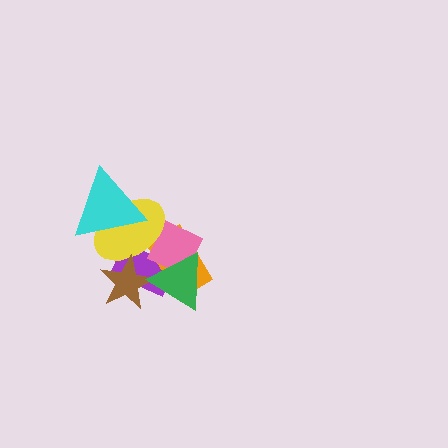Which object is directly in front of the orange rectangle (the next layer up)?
The pink diamond is directly in front of the orange rectangle.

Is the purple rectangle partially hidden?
Yes, it is partially covered by another shape.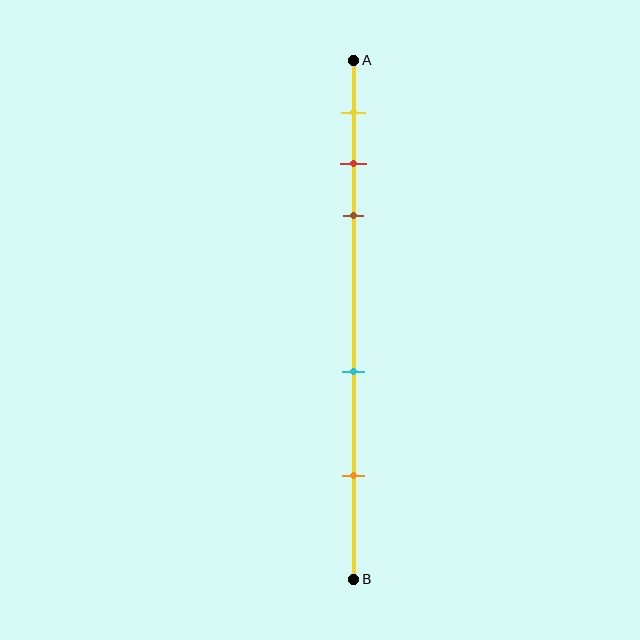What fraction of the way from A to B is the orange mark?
The orange mark is approximately 80% (0.8) of the way from A to B.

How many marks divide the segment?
There are 5 marks dividing the segment.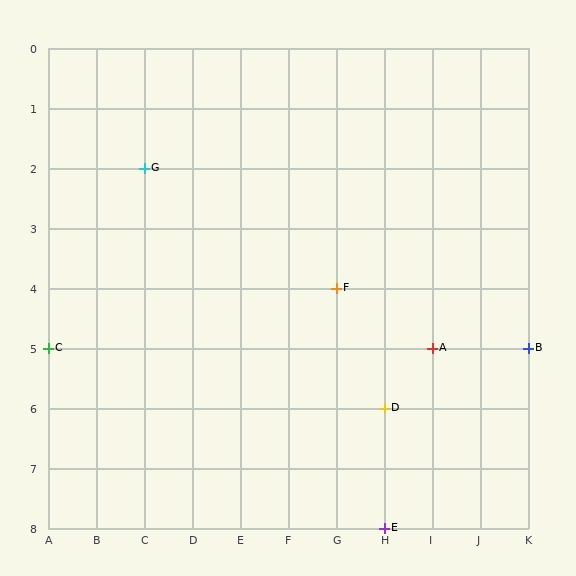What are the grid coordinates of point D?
Point D is at grid coordinates (H, 6).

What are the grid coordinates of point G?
Point G is at grid coordinates (C, 2).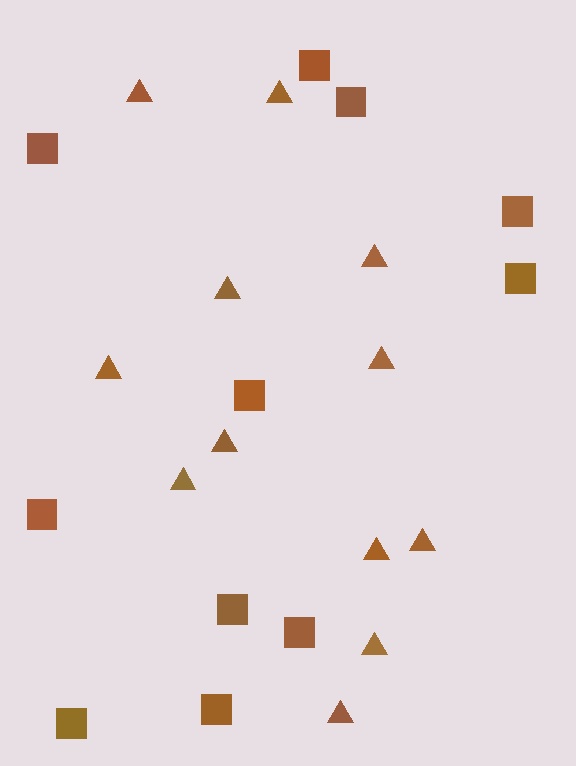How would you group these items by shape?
There are 2 groups: one group of triangles (12) and one group of squares (11).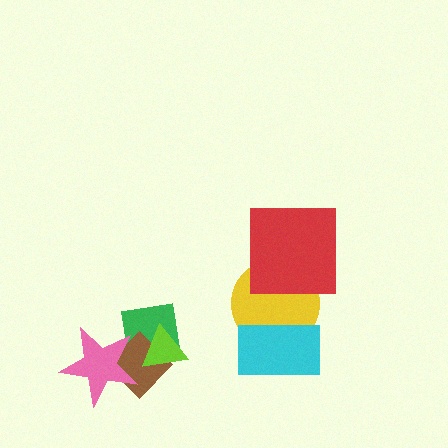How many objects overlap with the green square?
3 objects overlap with the green square.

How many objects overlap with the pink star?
2 objects overlap with the pink star.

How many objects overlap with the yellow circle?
2 objects overlap with the yellow circle.